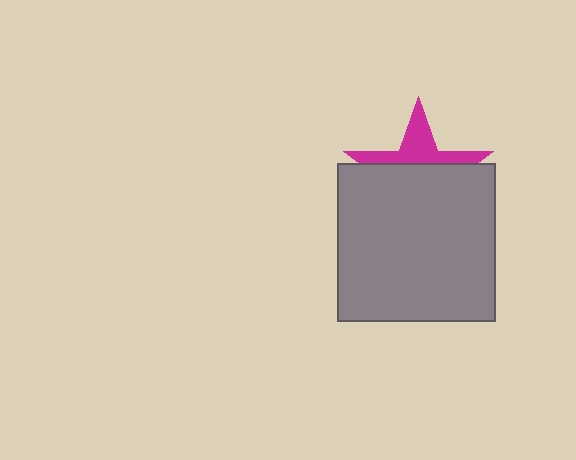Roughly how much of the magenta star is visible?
A small part of it is visible (roughly 37%).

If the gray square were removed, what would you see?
You would see the complete magenta star.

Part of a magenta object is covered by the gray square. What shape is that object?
It is a star.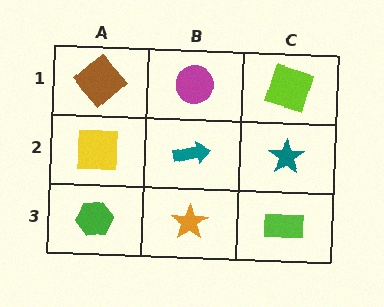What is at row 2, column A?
A yellow square.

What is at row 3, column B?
An orange star.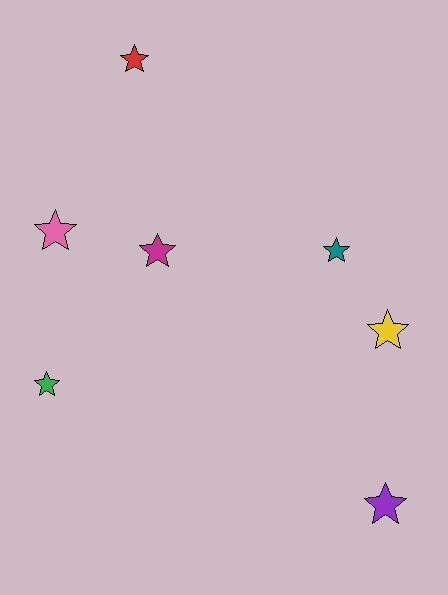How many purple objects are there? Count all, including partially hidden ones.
There is 1 purple object.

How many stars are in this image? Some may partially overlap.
There are 7 stars.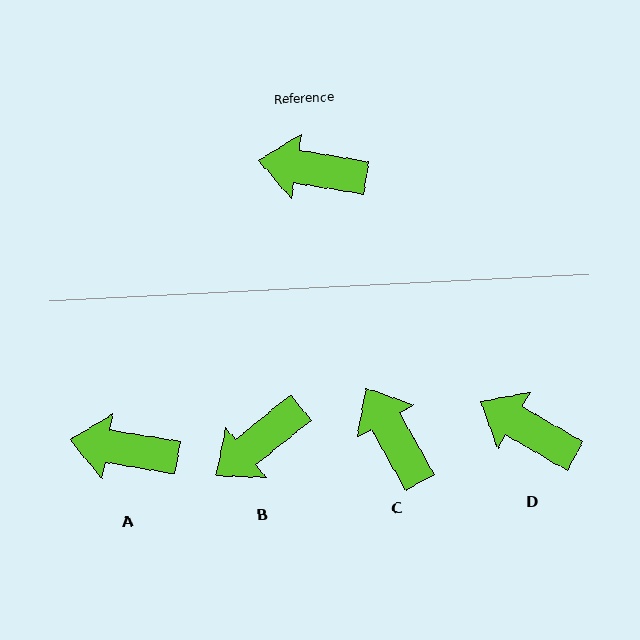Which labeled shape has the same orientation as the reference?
A.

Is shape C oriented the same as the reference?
No, it is off by about 51 degrees.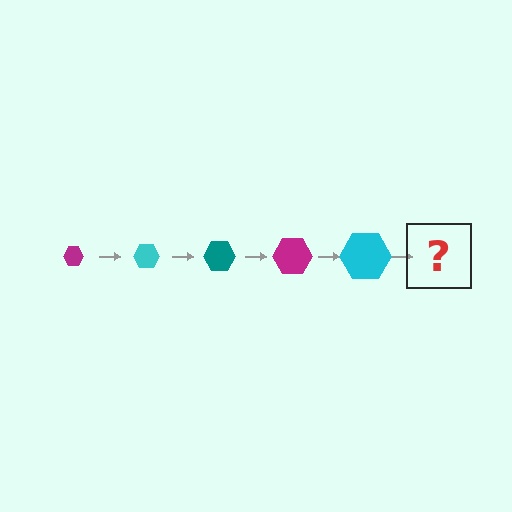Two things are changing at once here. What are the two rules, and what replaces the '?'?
The two rules are that the hexagon grows larger each step and the color cycles through magenta, cyan, and teal. The '?' should be a teal hexagon, larger than the previous one.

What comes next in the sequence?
The next element should be a teal hexagon, larger than the previous one.